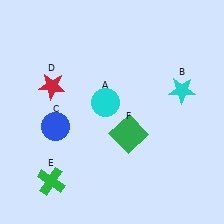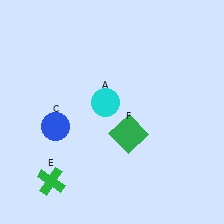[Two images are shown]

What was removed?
The cyan star (B), the red star (D) were removed in Image 2.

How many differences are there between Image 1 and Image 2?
There are 2 differences between the two images.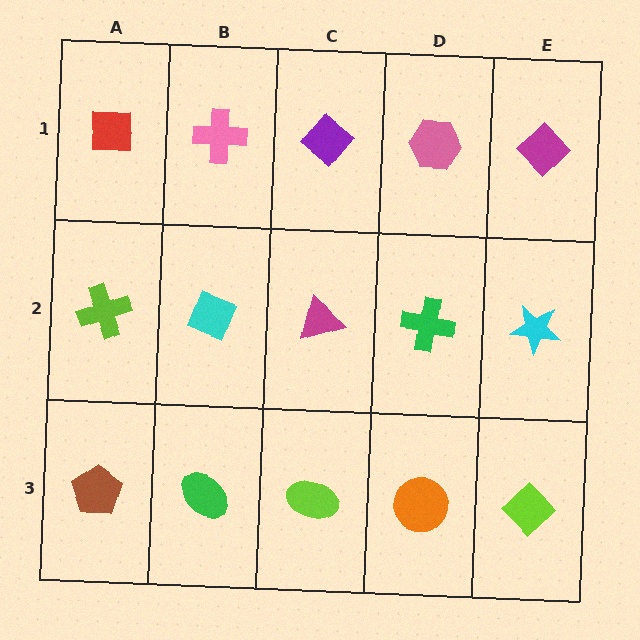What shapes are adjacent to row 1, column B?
A cyan diamond (row 2, column B), a red square (row 1, column A), a purple diamond (row 1, column C).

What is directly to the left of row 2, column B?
A lime cross.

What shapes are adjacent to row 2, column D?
A pink hexagon (row 1, column D), an orange circle (row 3, column D), a magenta triangle (row 2, column C), a cyan star (row 2, column E).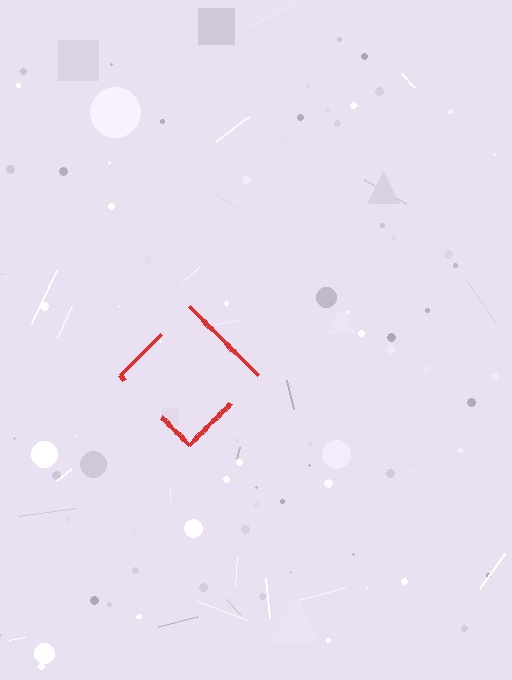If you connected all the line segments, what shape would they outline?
They would outline a diamond.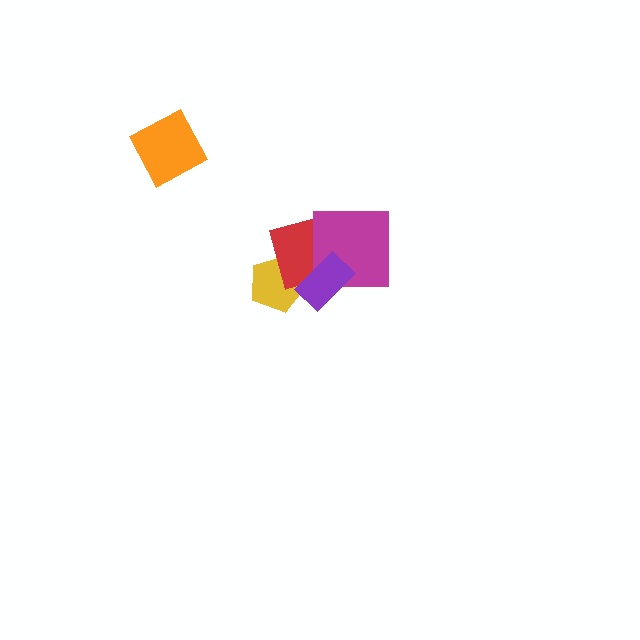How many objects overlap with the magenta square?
2 objects overlap with the magenta square.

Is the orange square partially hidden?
No, no other shape covers it.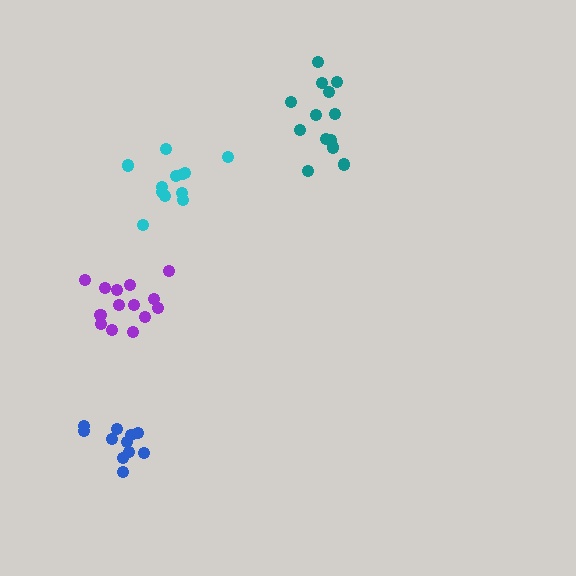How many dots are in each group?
Group 1: 15 dots, Group 2: 13 dots, Group 3: 11 dots, Group 4: 12 dots (51 total).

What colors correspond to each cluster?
The clusters are colored: purple, teal, blue, cyan.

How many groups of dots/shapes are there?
There are 4 groups.